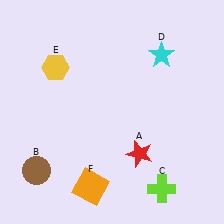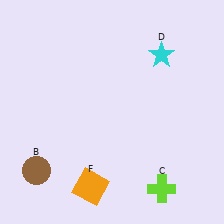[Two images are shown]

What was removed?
The yellow hexagon (E), the red star (A) were removed in Image 2.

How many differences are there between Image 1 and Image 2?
There are 2 differences between the two images.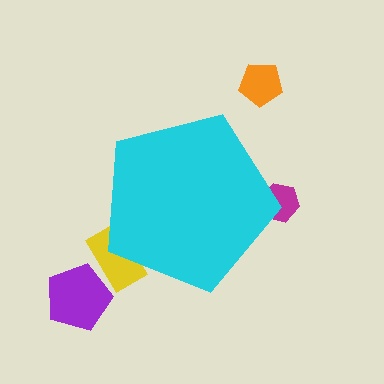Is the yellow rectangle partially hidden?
Yes, the yellow rectangle is partially hidden behind the cyan pentagon.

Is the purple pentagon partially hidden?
No, the purple pentagon is fully visible.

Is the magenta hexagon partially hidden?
Yes, the magenta hexagon is partially hidden behind the cyan pentagon.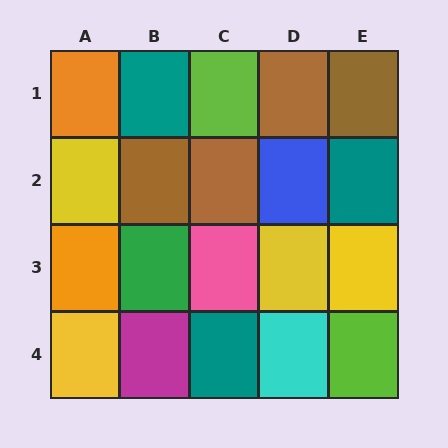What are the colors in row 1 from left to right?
Orange, teal, lime, brown, brown.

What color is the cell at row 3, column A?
Orange.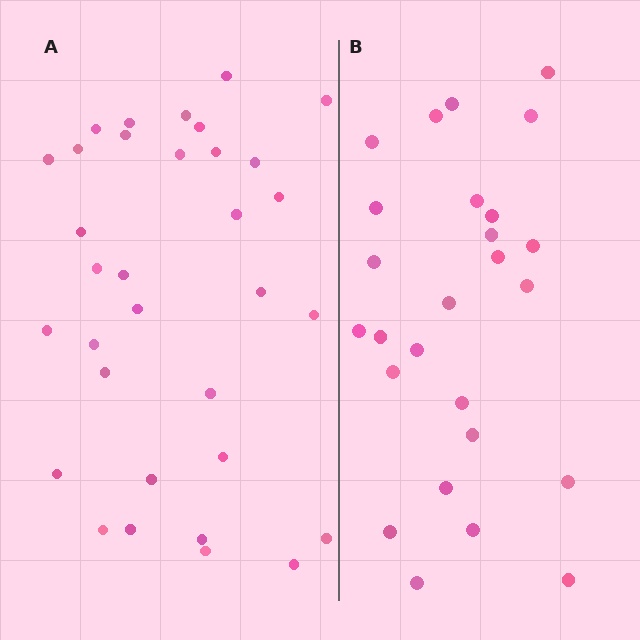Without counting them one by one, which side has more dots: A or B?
Region A (the left region) has more dots.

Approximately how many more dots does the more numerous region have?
Region A has roughly 8 or so more dots than region B.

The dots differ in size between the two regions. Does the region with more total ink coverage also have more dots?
No. Region B has more total ink coverage because its dots are larger, but region A actually contains more individual dots. Total area can be misleading — the number of items is what matters here.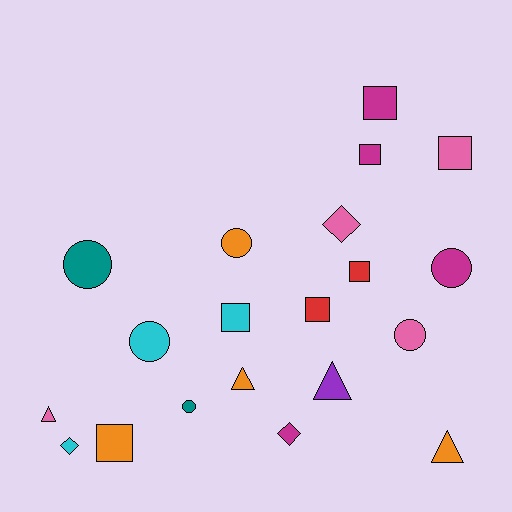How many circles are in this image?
There are 6 circles.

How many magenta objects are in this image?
There are 4 magenta objects.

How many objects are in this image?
There are 20 objects.